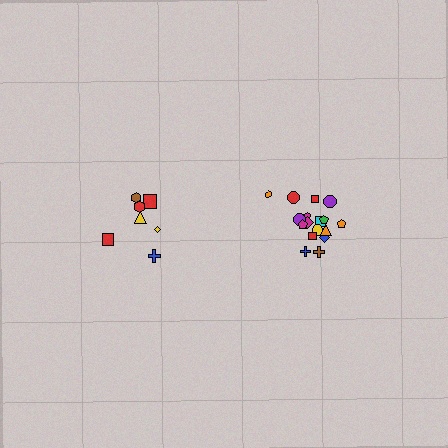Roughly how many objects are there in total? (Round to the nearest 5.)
Roughly 25 objects in total.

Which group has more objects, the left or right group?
The right group.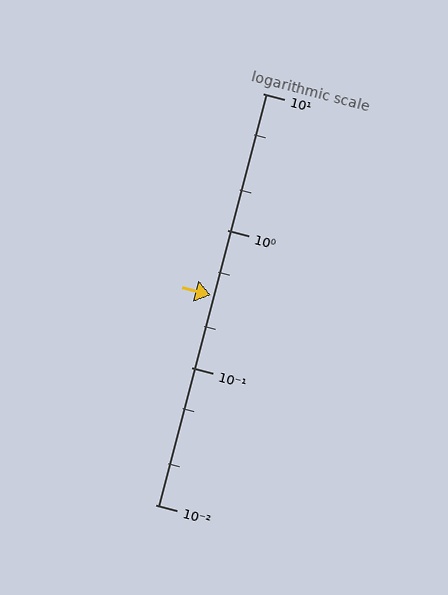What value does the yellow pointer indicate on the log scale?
The pointer indicates approximately 0.34.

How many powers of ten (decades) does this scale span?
The scale spans 3 decades, from 0.01 to 10.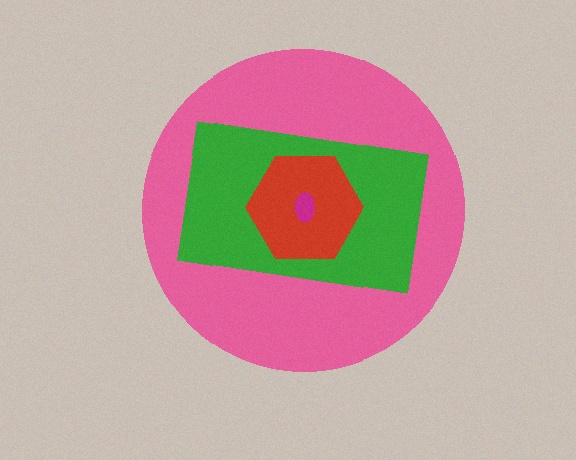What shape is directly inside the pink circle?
The green rectangle.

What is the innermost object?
The magenta ellipse.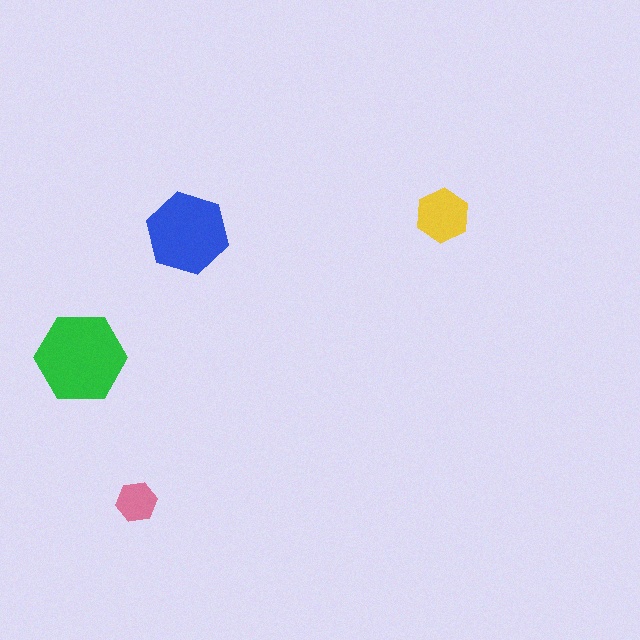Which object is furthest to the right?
The yellow hexagon is rightmost.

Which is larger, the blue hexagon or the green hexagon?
The green one.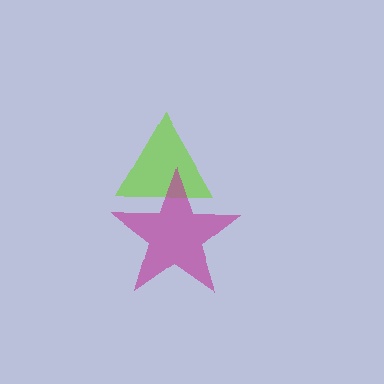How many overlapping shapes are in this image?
There are 2 overlapping shapes in the image.